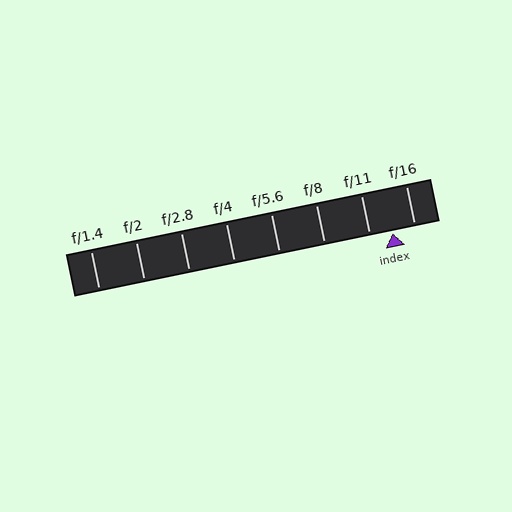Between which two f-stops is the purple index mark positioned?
The index mark is between f/11 and f/16.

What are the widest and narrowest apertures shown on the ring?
The widest aperture shown is f/1.4 and the narrowest is f/16.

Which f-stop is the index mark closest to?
The index mark is closest to f/16.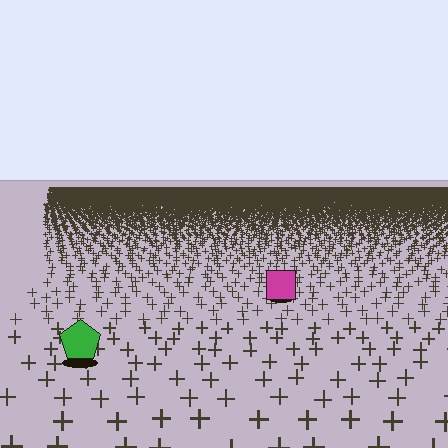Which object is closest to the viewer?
The green pentagon is closest. The texture marks near it are larger and more spread out.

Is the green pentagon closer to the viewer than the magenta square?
Yes. The green pentagon is closer — you can tell from the texture gradient: the ground texture is coarser near it.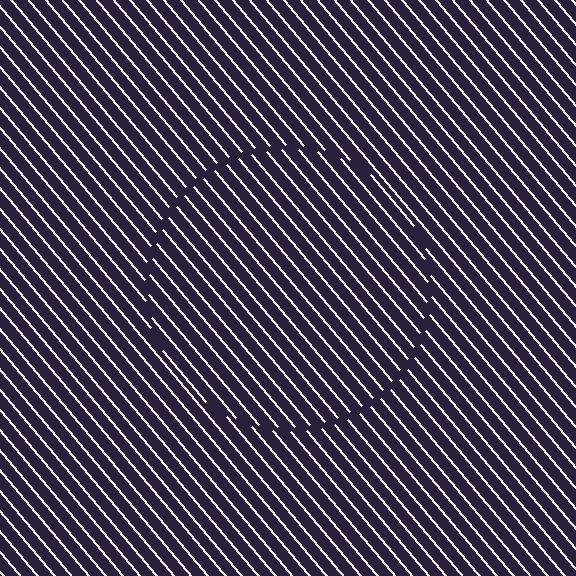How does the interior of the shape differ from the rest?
The interior of the shape contains the same grating, shifted by half a period — the contour is defined by the phase discontinuity where line-ends from the inner and outer gratings abut.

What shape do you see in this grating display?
An illusory circle. The interior of the shape contains the same grating, shifted by half a period — the contour is defined by the phase discontinuity where line-ends from the inner and outer gratings abut.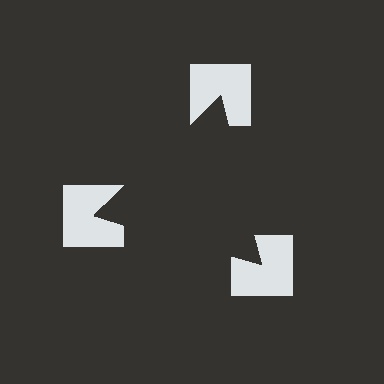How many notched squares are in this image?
There are 3 — one at each vertex of the illusory triangle.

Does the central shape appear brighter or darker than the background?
It typically appears slightly darker than the background, even though no actual brightness change is drawn.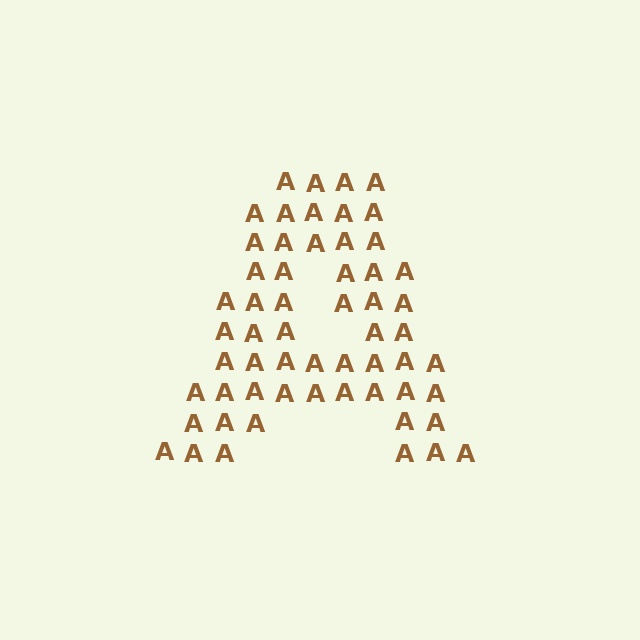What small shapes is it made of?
It is made of small letter A's.